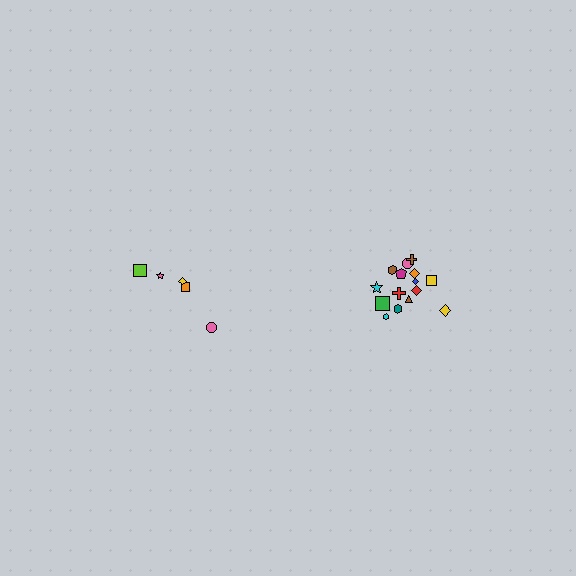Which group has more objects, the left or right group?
The right group.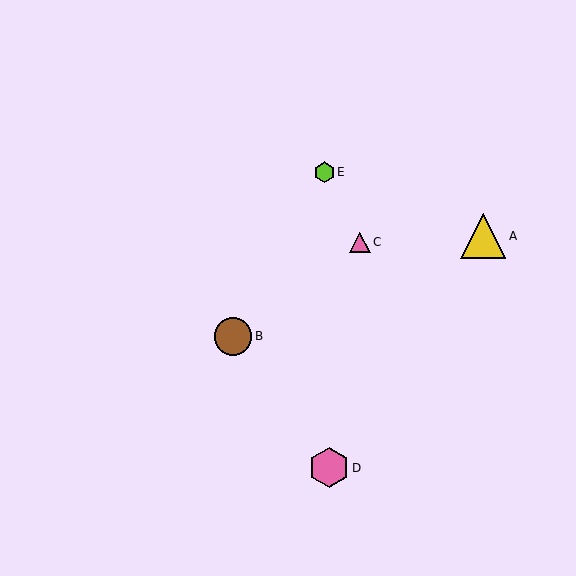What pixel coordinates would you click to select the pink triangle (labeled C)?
Click at (360, 243) to select the pink triangle C.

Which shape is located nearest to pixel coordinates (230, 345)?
The brown circle (labeled B) at (233, 336) is nearest to that location.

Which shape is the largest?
The yellow triangle (labeled A) is the largest.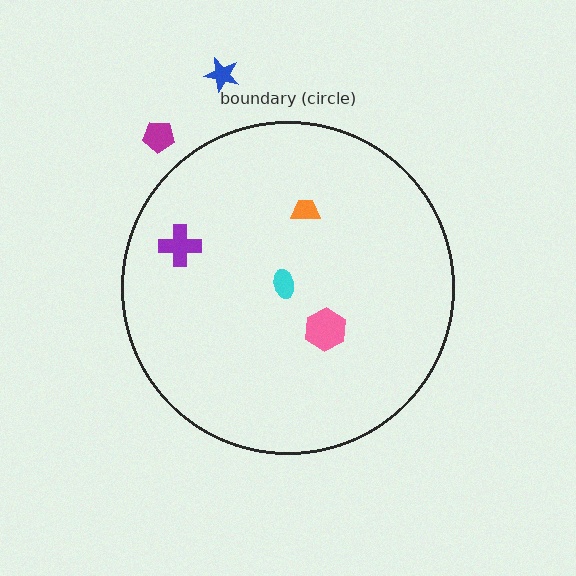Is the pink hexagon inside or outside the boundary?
Inside.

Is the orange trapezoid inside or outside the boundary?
Inside.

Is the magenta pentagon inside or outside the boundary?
Outside.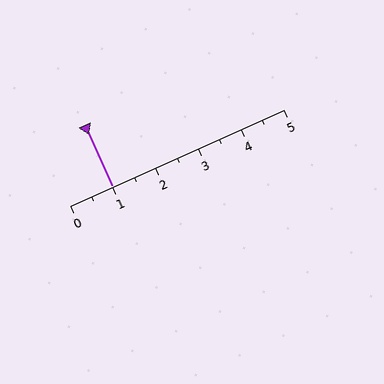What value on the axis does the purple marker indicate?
The marker indicates approximately 1.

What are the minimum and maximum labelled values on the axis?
The axis runs from 0 to 5.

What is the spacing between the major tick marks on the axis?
The major ticks are spaced 1 apart.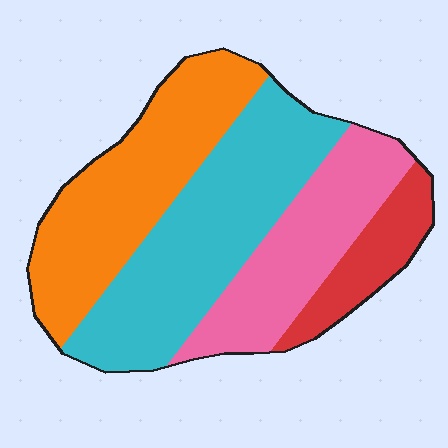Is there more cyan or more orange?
Cyan.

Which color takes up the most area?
Cyan, at roughly 35%.